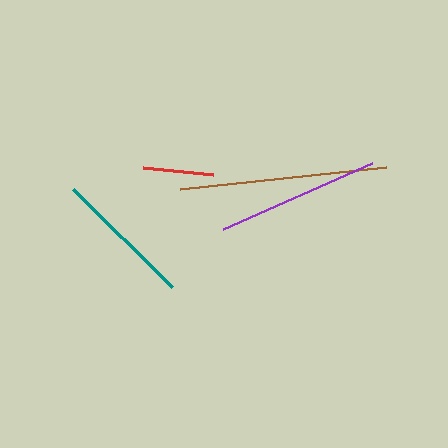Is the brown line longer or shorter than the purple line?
The brown line is longer than the purple line.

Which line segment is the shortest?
The red line is the shortest at approximately 70 pixels.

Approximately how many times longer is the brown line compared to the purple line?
The brown line is approximately 1.3 times the length of the purple line.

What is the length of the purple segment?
The purple segment is approximately 163 pixels long.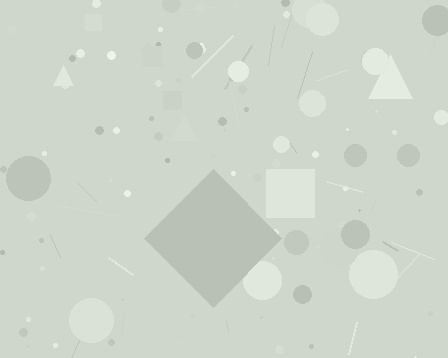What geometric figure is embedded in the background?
A diamond is embedded in the background.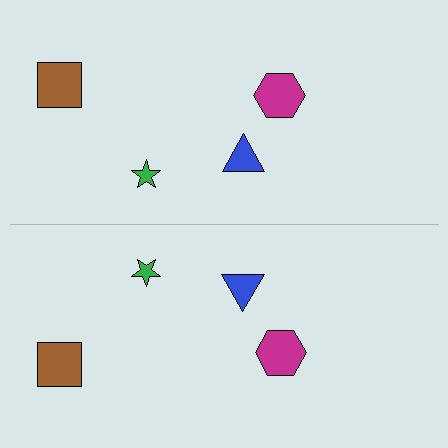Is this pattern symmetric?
Yes, this pattern has bilateral (reflection) symmetry.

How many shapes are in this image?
There are 8 shapes in this image.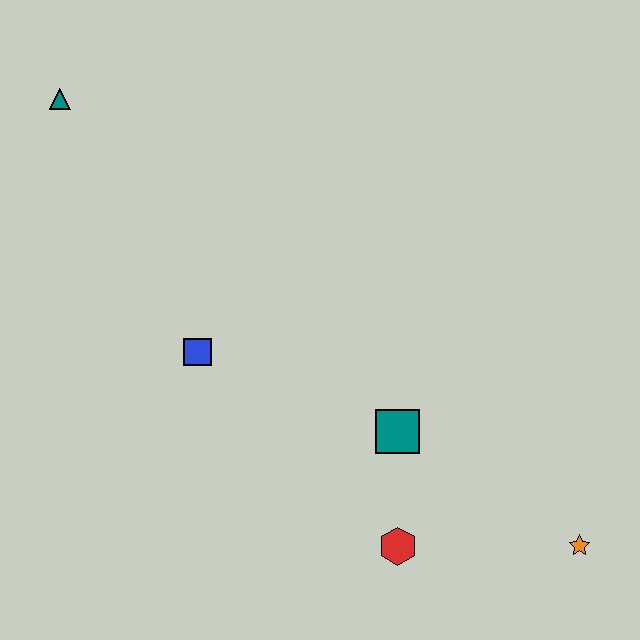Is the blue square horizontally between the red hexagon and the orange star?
No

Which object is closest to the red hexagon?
The teal square is closest to the red hexagon.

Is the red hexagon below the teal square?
Yes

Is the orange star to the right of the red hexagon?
Yes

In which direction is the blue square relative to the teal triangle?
The blue square is below the teal triangle.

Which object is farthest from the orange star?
The teal triangle is farthest from the orange star.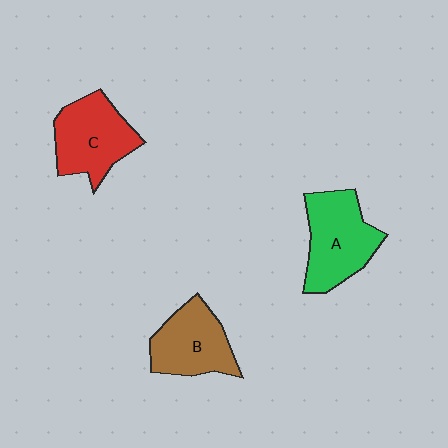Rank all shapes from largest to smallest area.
From largest to smallest: A (green), C (red), B (brown).